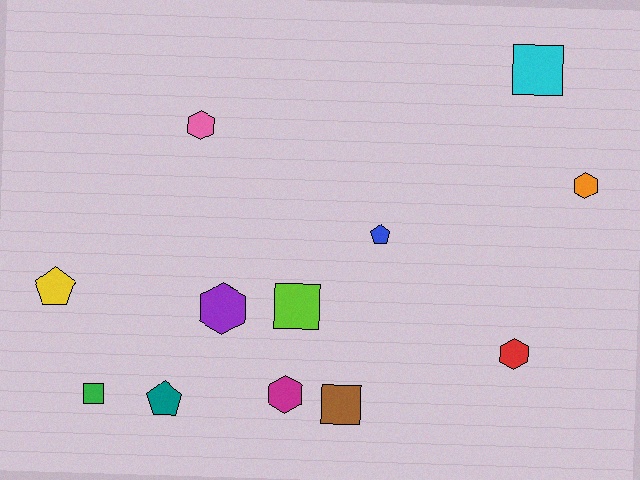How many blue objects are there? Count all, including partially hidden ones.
There is 1 blue object.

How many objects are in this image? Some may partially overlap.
There are 12 objects.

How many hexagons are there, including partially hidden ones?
There are 5 hexagons.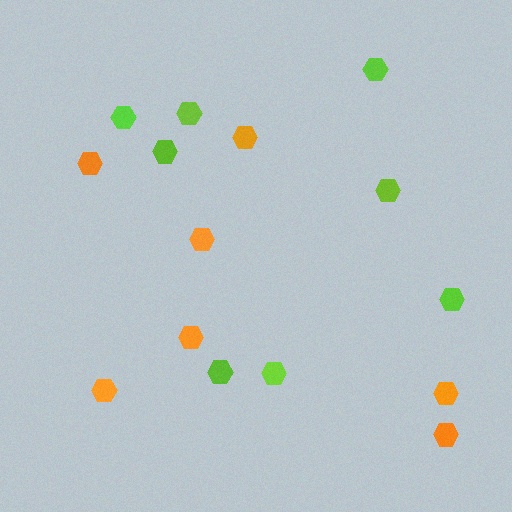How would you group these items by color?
There are 2 groups: one group of orange hexagons (7) and one group of lime hexagons (8).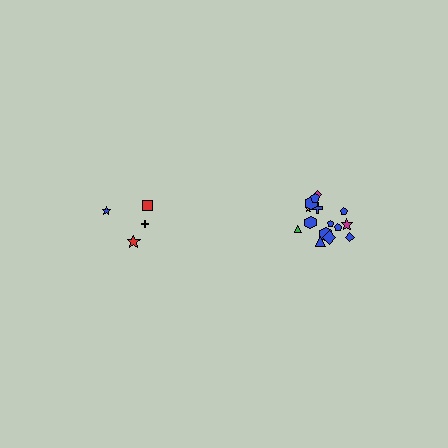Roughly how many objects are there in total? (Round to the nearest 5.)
Roughly 20 objects in total.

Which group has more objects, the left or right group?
The right group.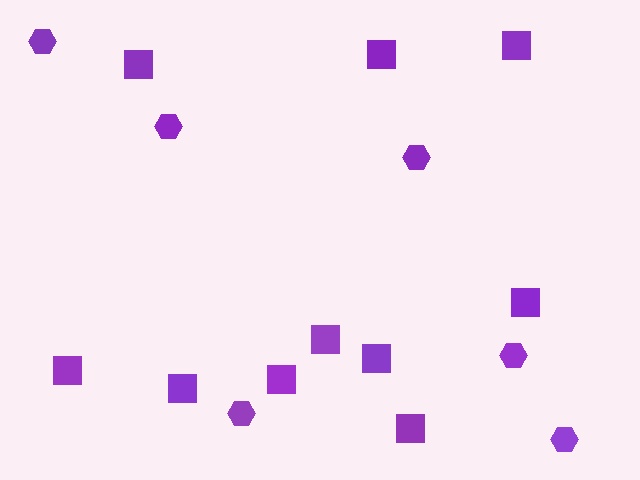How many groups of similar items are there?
There are 2 groups: one group of squares (10) and one group of hexagons (6).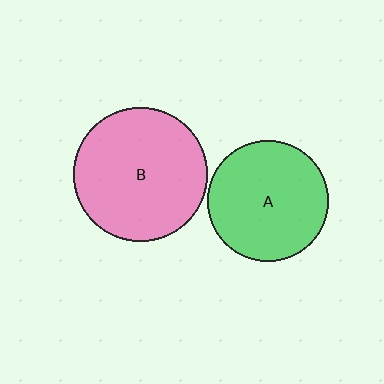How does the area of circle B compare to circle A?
Approximately 1.2 times.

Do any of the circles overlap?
No, none of the circles overlap.